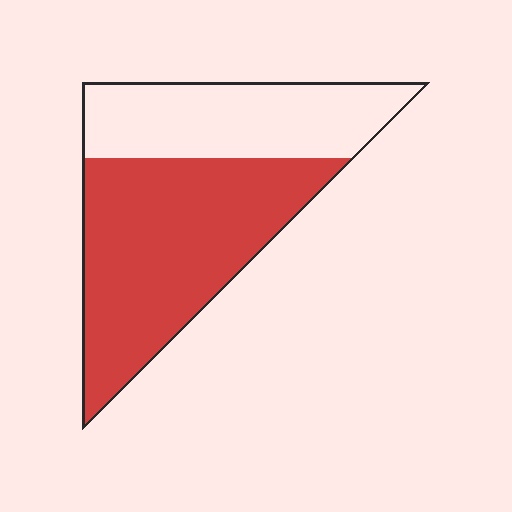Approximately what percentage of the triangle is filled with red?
Approximately 60%.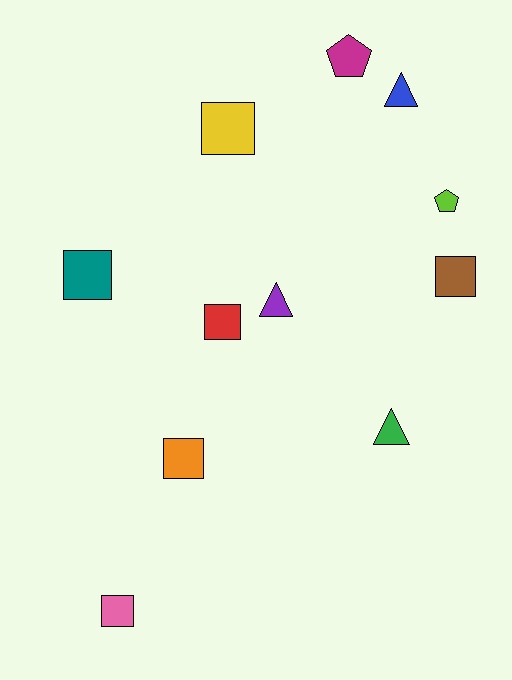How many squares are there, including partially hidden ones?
There are 6 squares.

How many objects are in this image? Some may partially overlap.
There are 11 objects.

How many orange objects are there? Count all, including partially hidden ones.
There is 1 orange object.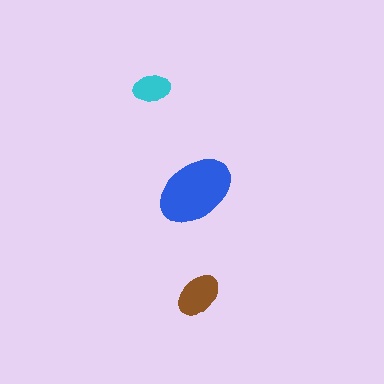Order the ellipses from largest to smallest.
the blue one, the brown one, the cyan one.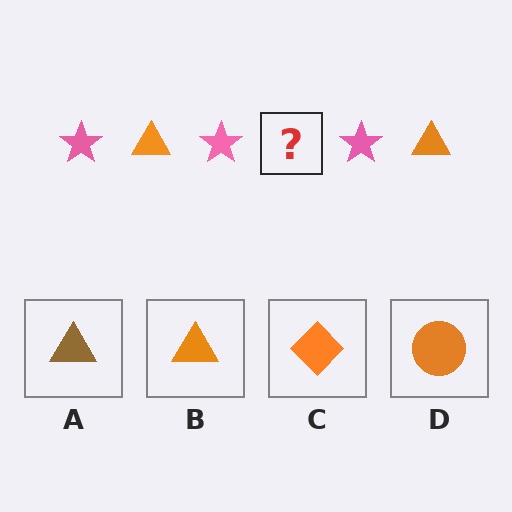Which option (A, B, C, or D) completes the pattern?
B.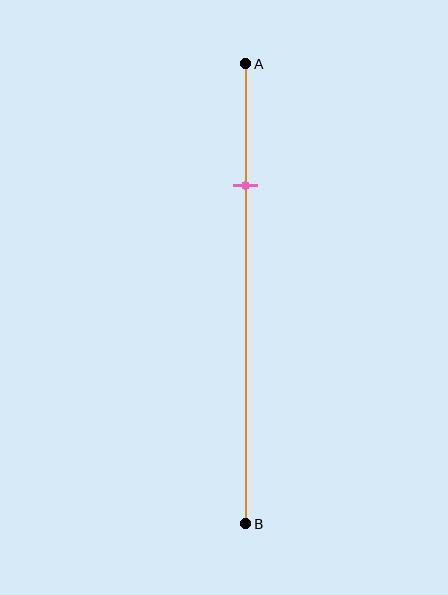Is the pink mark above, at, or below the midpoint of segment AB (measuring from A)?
The pink mark is above the midpoint of segment AB.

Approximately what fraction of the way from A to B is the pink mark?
The pink mark is approximately 25% of the way from A to B.